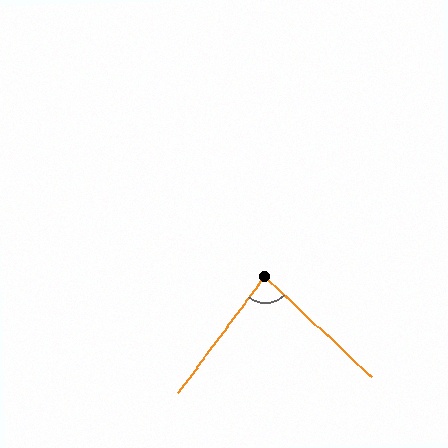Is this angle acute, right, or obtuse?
It is acute.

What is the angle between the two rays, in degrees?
Approximately 83 degrees.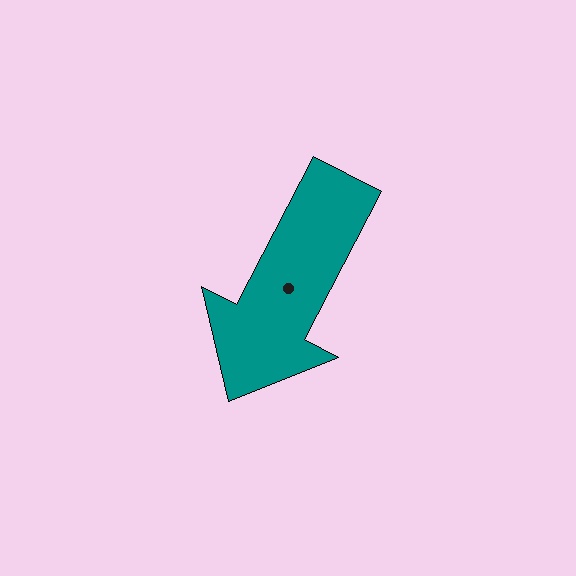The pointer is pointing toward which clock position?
Roughly 7 o'clock.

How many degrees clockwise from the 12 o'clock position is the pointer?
Approximately 208 degrees.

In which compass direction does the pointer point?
Southwest.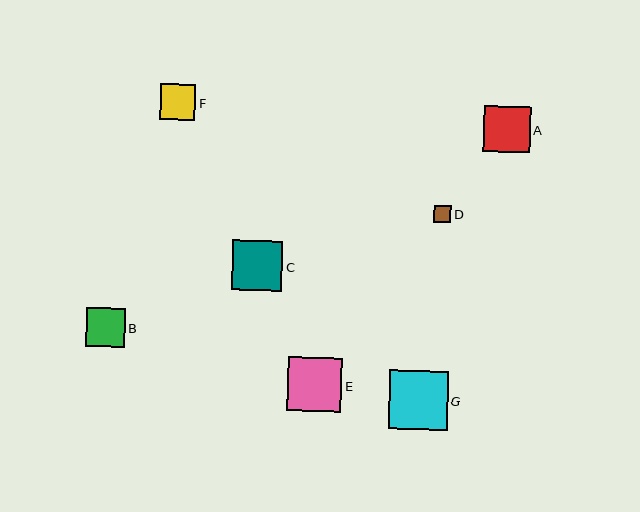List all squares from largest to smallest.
From largest to smallest: G, E, C, A, B, F, D.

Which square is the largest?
Square G is the largest with a size of approximately 59 pixels.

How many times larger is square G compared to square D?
Square G is approximately 3.3 times the size of square D.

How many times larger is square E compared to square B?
Square E is approximately 1.4 times the size of square B.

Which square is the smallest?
Square D is the smallest with a size of approximately 18 pixels.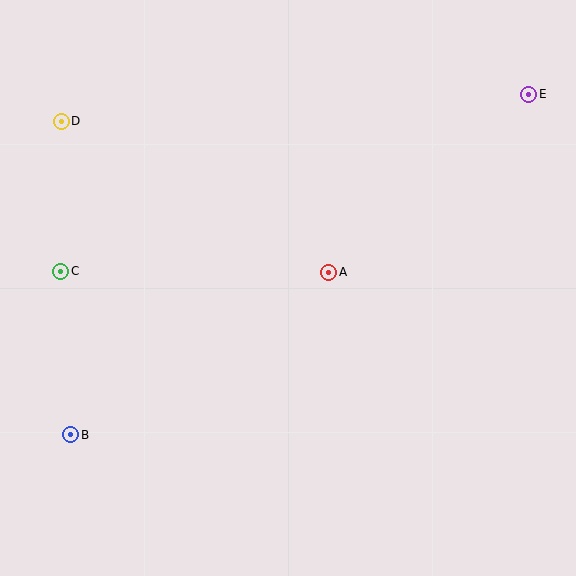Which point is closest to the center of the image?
Point A at (329, 272) is closest to the center.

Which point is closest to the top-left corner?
Point D is closest to the top-left corner.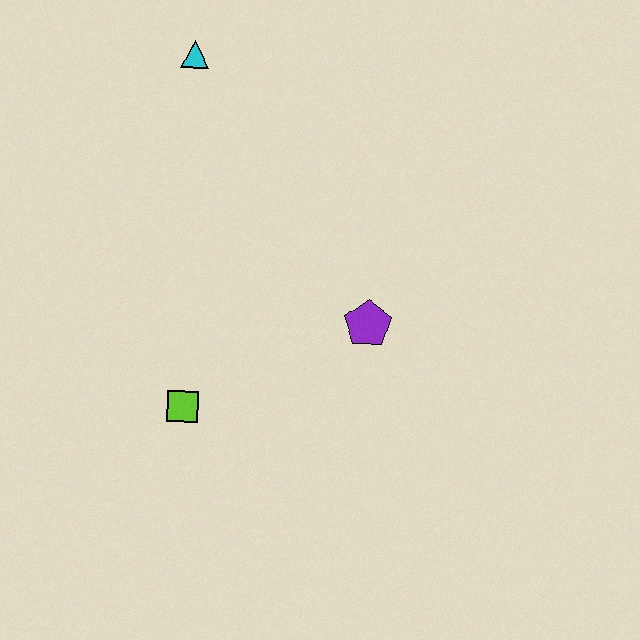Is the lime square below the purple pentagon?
Yes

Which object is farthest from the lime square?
The cyan triangle is farthest from the lime square.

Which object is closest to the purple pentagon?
The lime square is closest to the purple pentagon.